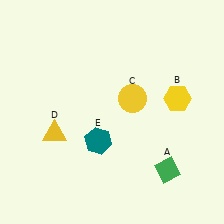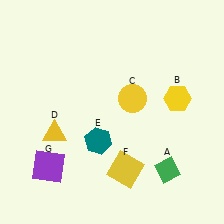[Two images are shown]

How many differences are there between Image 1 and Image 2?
There are 2 differences between the two images.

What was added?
A yellow square (F), a purple square (G) were added in Image 2.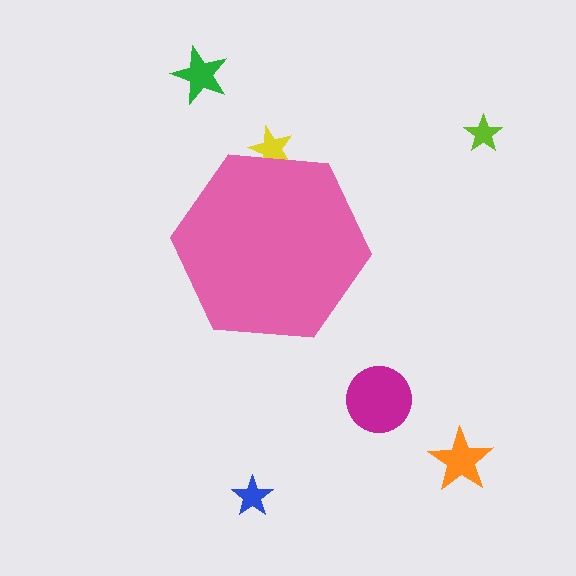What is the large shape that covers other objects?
A pink hexagon.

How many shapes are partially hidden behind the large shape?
1 shape is partially hidden.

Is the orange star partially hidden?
No, the orange star is fully visible.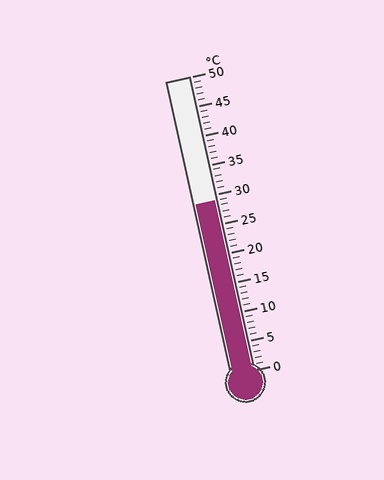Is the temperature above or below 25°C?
The temperature is above 25°C.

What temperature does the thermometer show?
The thermometer shows approximately 29°C.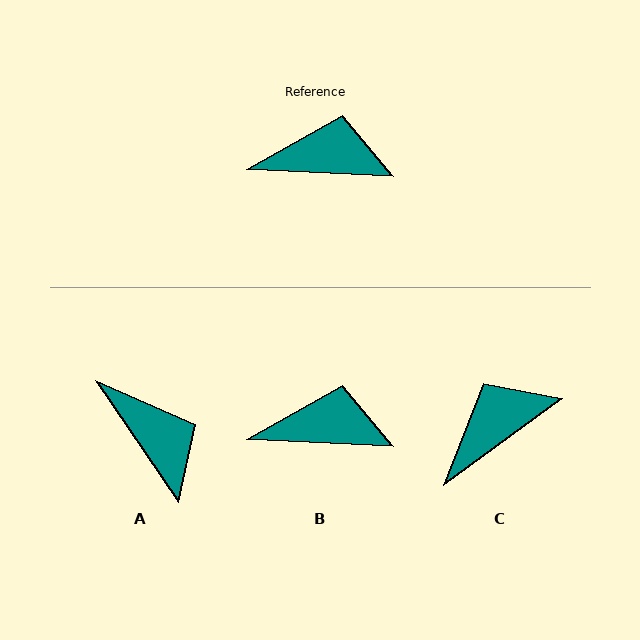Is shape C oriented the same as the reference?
No, it is off by about 39 degrees.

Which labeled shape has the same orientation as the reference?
B.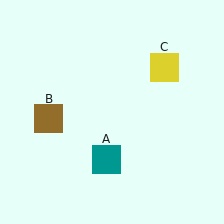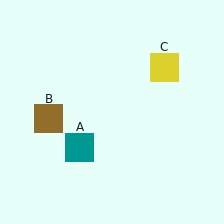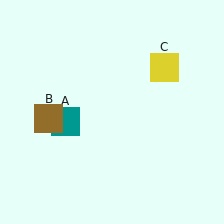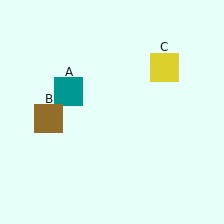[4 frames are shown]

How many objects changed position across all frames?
1 object changed position: teal square (object A).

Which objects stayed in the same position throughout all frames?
Brown square (object B) and yellow square (object C) remained stationary.